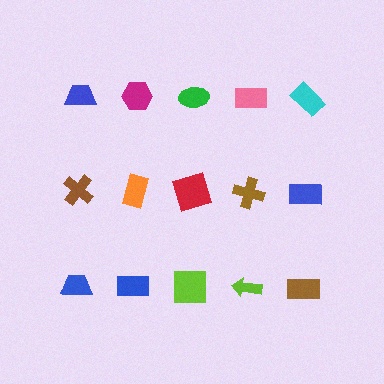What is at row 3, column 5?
A brown rectangle.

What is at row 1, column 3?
A green ellipse.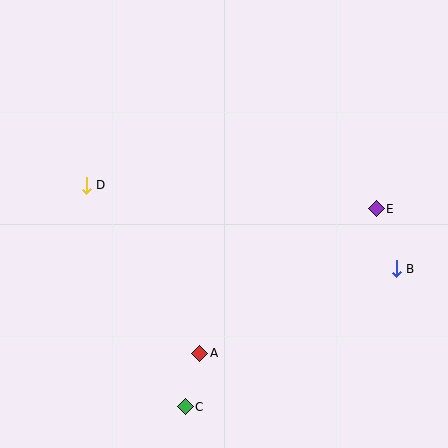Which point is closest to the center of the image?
Point A at (200, 353) is closest to the center.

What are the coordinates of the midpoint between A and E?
The midpoint between A and E is at (288, 281).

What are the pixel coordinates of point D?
Point D is at (86, 186).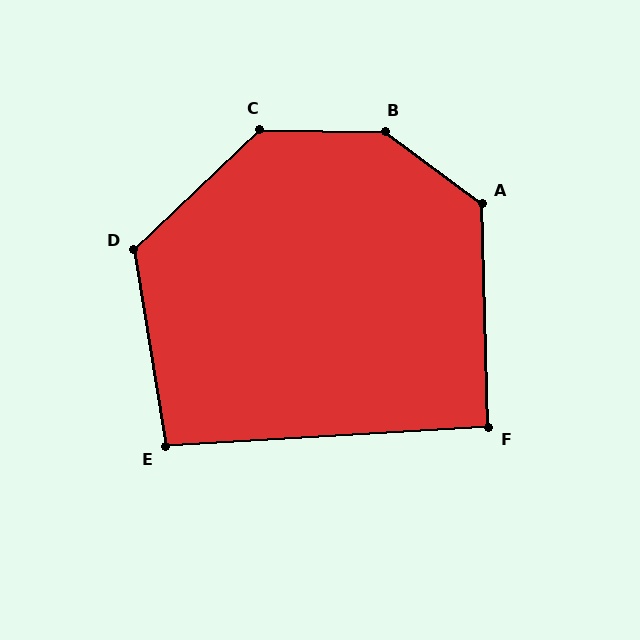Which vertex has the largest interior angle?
B, at approximately 144 degrees.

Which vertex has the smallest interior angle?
F, at approximately 92 degrees.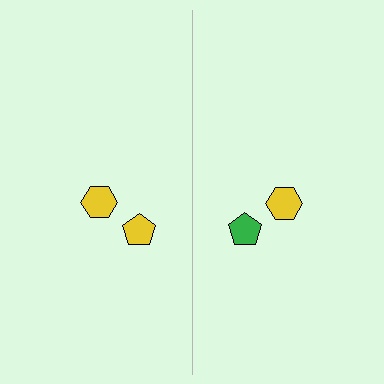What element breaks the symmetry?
The green pentagon on the right side breaks the symmetry — its mirror counterpart is yellow.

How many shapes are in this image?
There are 4 shapes in this image.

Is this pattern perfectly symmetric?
No, the pattern is not perfectly symmetric. The green pentagon on the right side breaks the symmetry — its mirror counterpart is yellow.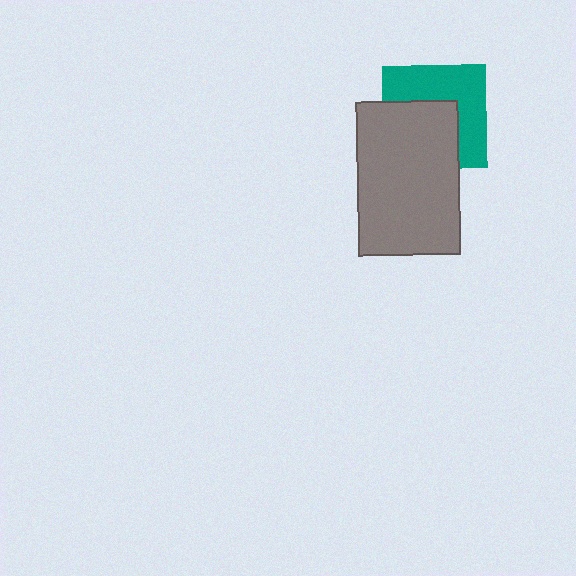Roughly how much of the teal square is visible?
About half of it is visible (roughly 52%).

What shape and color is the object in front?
The object in front is a gray rectangle.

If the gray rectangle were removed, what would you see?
You would see the complete teal square.